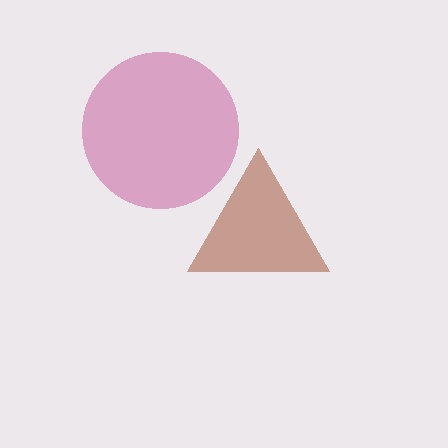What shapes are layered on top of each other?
The layered shapes are: a magenta circle, a brown triangle.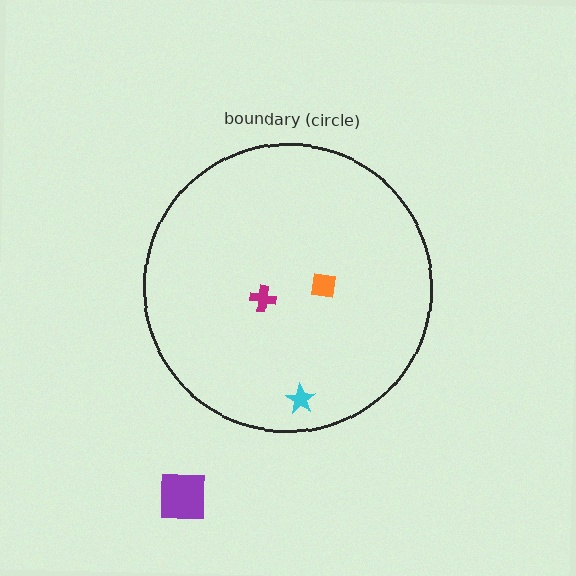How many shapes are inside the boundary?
3 inside, 1 outside.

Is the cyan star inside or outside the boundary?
Inside.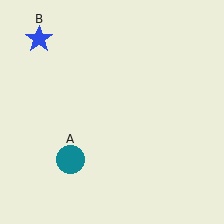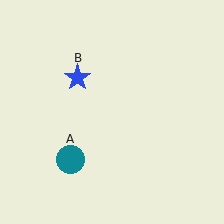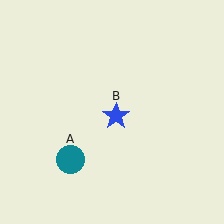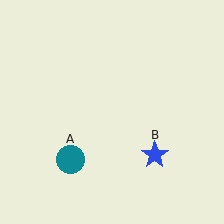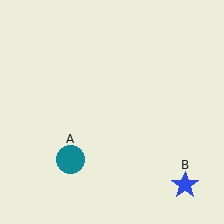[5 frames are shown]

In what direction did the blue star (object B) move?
The blue star (object B) moved down and to the right.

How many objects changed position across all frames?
1 object changed position: blue star (object B).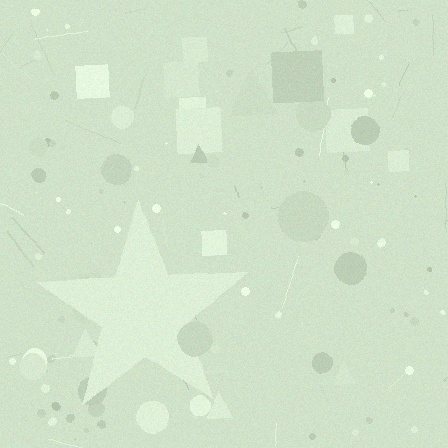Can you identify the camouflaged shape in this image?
The camouflaged shape is a star.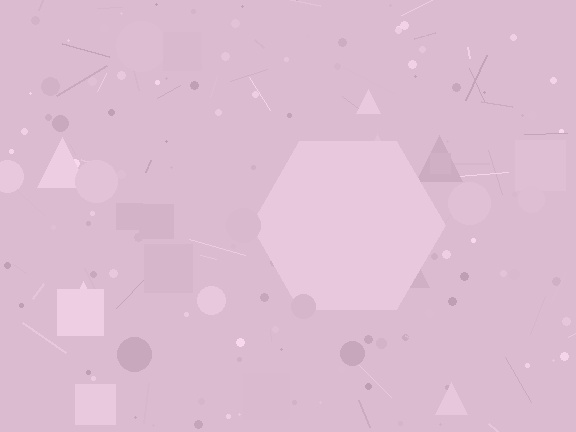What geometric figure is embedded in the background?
A hexagon is embedded in the background.